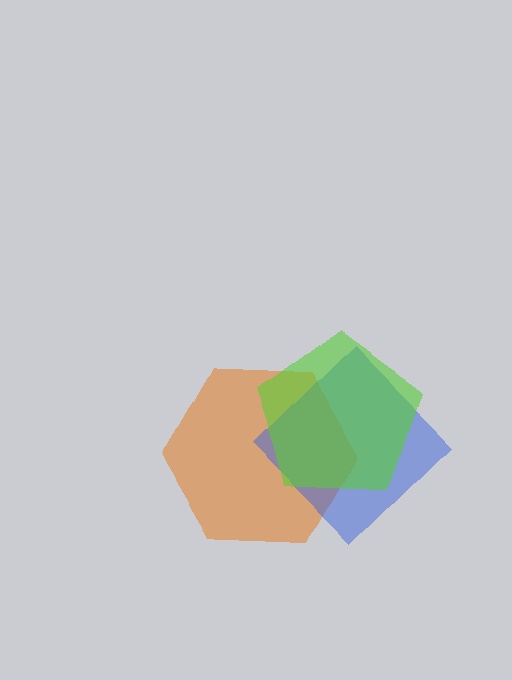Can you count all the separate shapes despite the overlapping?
Yes, there are 3 separate shapes.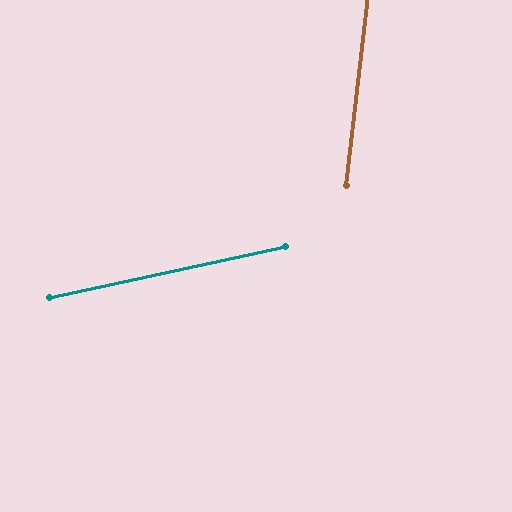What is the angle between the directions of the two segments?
Approximately 71 degrees.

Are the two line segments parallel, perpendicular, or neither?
Neither parallel nor perpendicular — they differ by about 71°.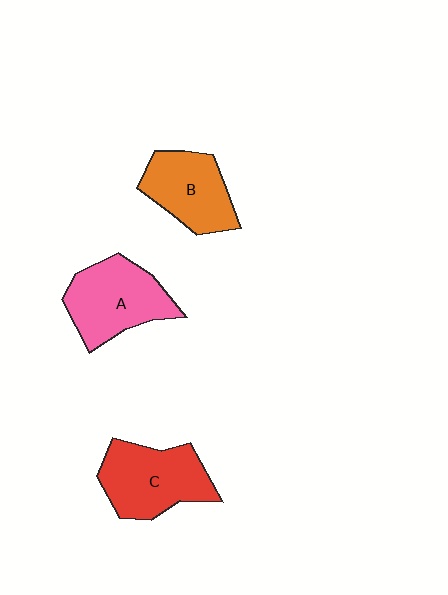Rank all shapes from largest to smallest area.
From largest to smallest: C (red), A (pink), B (orange).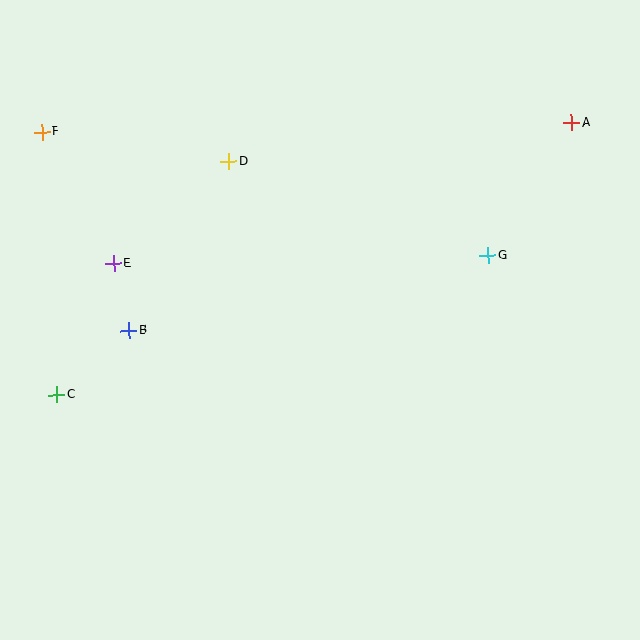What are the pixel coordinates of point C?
Point C is at (57, 395).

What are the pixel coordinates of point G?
Point G is at (488, 255).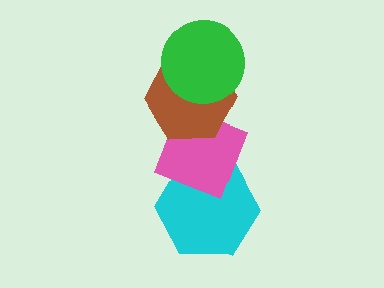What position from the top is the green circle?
The green circle is 1st from the top.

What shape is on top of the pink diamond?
The brown hexagon is on top of the pink diamond.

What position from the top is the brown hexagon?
The brown hexagon is 2nd from the top.